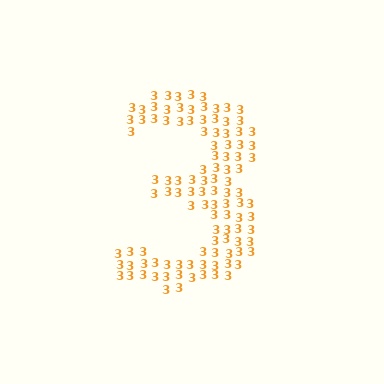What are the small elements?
The small elements are digit 3's.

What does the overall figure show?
The overall figure shows the digit 3.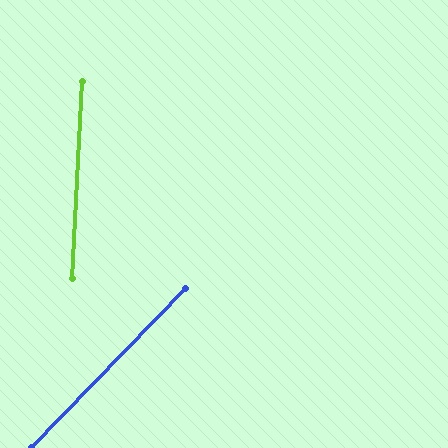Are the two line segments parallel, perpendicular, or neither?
Neither parallel nor perpendicular — they differ by about 41°.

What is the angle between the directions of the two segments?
Approximately 41 degrees.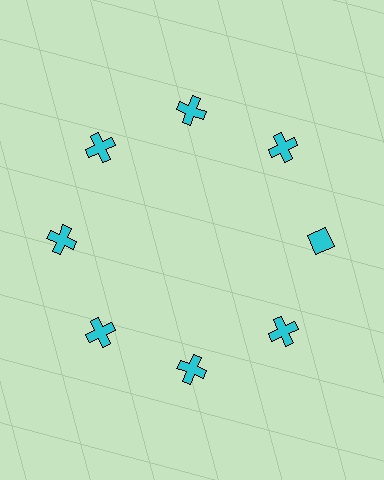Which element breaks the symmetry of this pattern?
The cyan diamond at roughly the 3 o'clock position breaks the symmetry. All other shapes are cyan crosses.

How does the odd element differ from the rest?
It has a different shape: diamond instead of cross.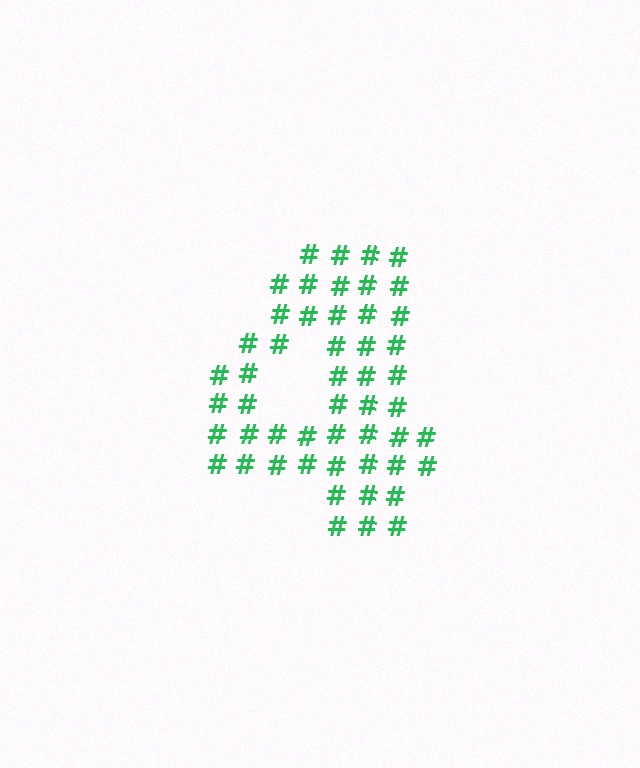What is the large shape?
The large shape is the digit 4.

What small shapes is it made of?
It is made of small hash symbols.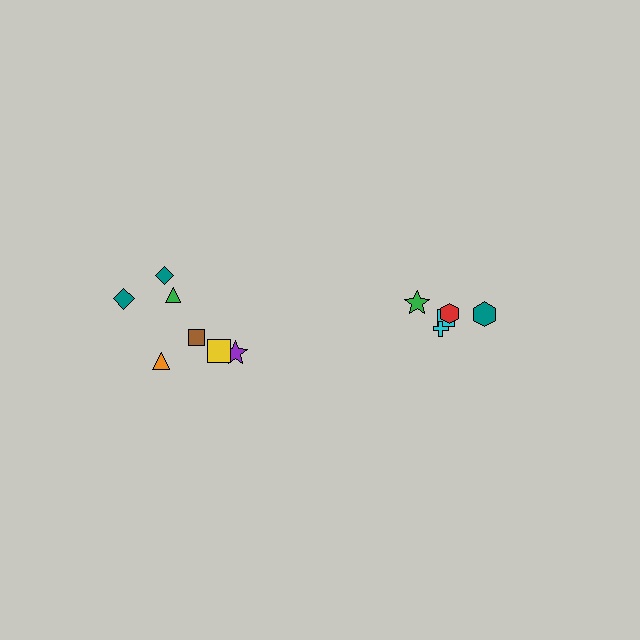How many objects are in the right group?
There are 5 objects.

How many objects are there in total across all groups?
There are 12 objects.